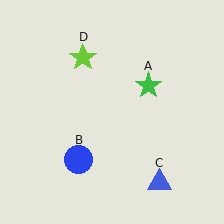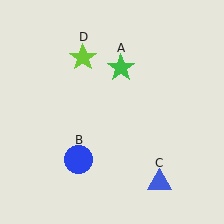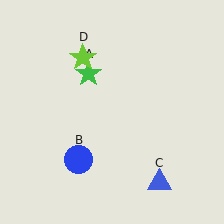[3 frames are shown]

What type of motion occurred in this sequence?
The green star (object A) rotated counterclockwise around the center of the scene.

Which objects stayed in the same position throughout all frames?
Blue circle (object B) and blue triangle (object C) and lime star (object D) remained stationary.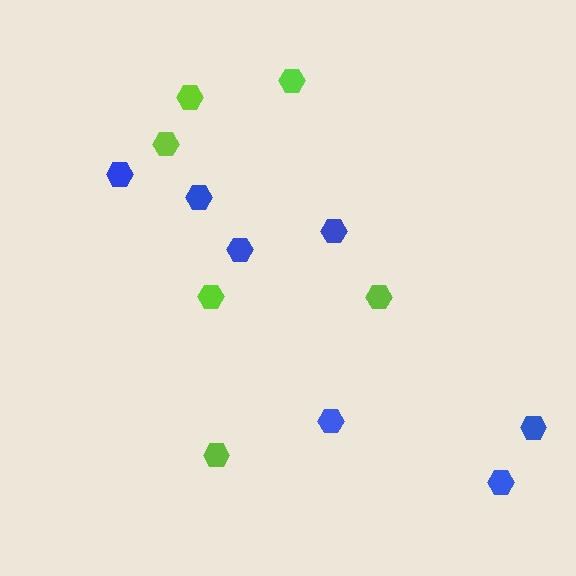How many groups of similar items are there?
There are 2 groups: one group of lime hexagons (6) and one group of blue hexagons (7).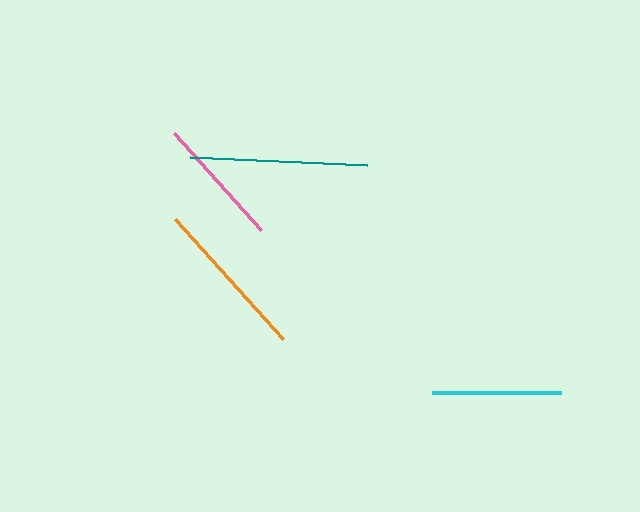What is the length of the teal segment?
The teal segment is approximately 177 pixels long.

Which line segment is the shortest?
The cyan line is the shortest at approximately 129 pixels.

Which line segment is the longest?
The teal line is the longest at approximately 177 pixels.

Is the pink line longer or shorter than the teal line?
The teal line is longer than the pink line.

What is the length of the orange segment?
The orange segment is approximately 162 pixels long.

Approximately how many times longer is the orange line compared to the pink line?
The orange line is approximately 1.2 times the length of the pink line.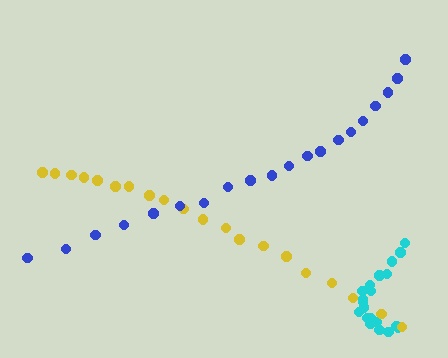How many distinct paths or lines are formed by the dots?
There are 3 distinct paths.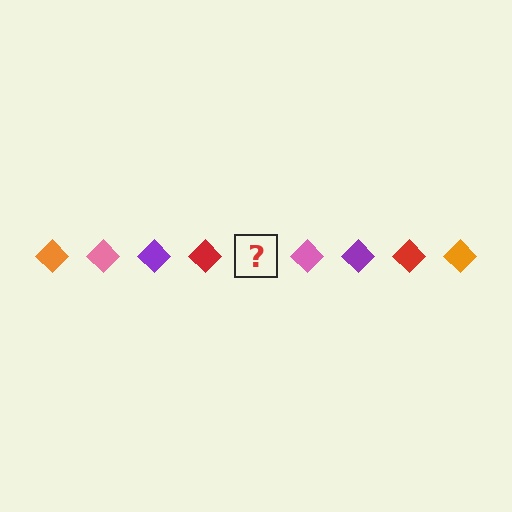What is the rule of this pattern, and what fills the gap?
The rule is that the pattern cycles through orange, pink, purple, red diamonds. The gap should be filled with an orange diamond.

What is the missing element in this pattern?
The missing element is an orange diamond.